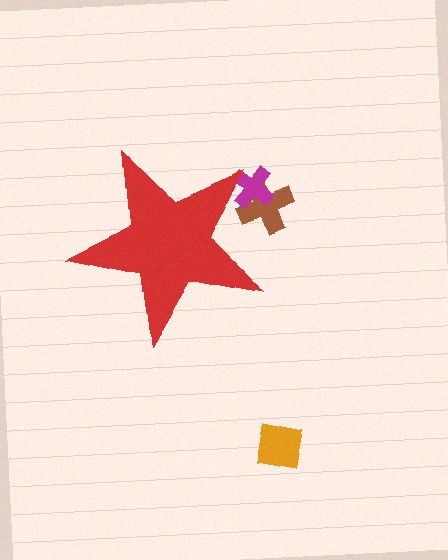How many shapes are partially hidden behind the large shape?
2 shapes are partially hidden.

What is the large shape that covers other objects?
A red star.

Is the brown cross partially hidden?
Yes, the brown cross is partially hidden behind the red star.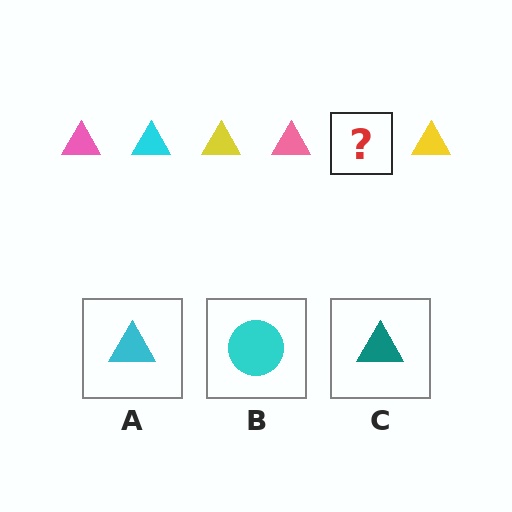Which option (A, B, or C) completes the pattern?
A.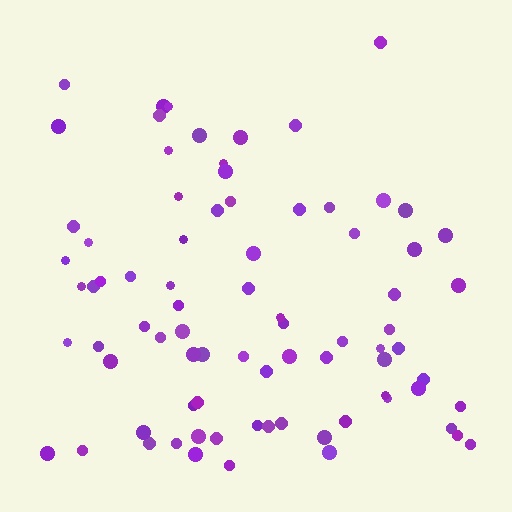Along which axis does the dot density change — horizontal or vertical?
Vertical.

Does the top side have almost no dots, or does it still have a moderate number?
Still a moderate number, just noticeably fewer than the bottom.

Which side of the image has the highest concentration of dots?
The bottom.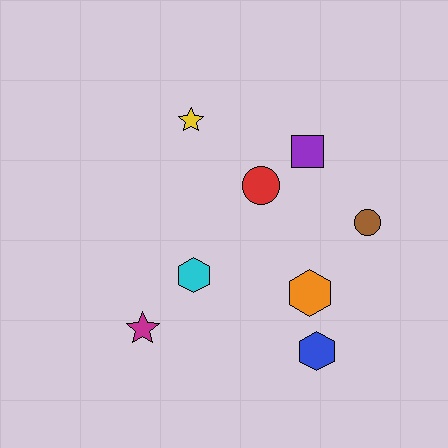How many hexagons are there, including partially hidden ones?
There are 3 hexagons.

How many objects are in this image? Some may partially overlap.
There are 8 objects.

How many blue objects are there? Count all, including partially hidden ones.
There is 1 blue object.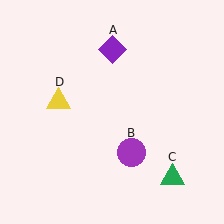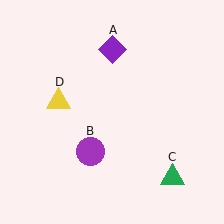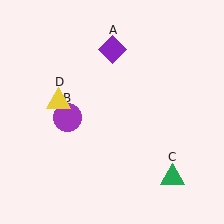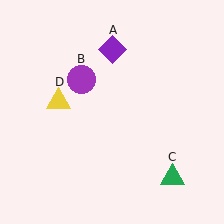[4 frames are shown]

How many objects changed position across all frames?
1 object changed position: purple circle (object B).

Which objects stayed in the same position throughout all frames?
Purple diamond (object A) and green triangle (object C) and yellow triangle (object D) remained stationary.